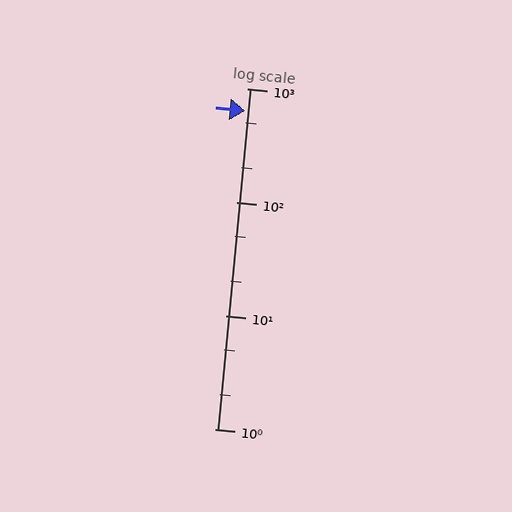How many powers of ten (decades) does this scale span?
The scale spans 3 decades, from 1 to 1000.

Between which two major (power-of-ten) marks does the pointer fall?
The pointer is between 100 and 1000.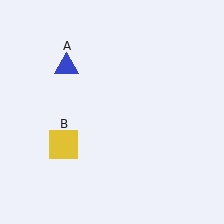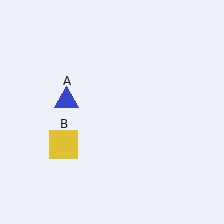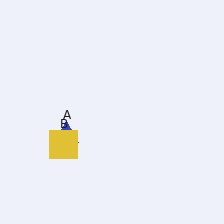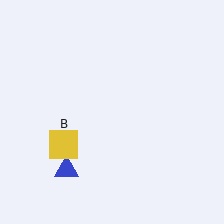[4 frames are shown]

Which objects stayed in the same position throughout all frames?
Yellow square (object B) remained stationary.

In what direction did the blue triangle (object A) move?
The blue triangle (object A) moved down.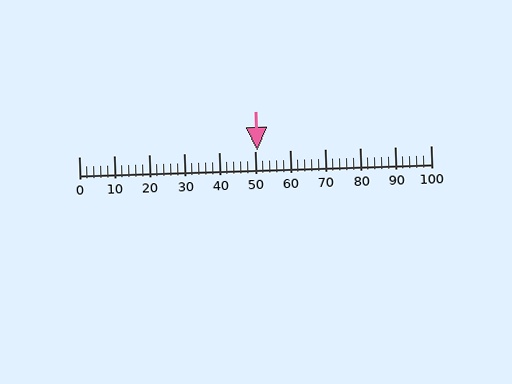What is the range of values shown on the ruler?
The ruler shows values from 0 to 100.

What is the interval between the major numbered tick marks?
The major tick marks are spaced 10 units apart.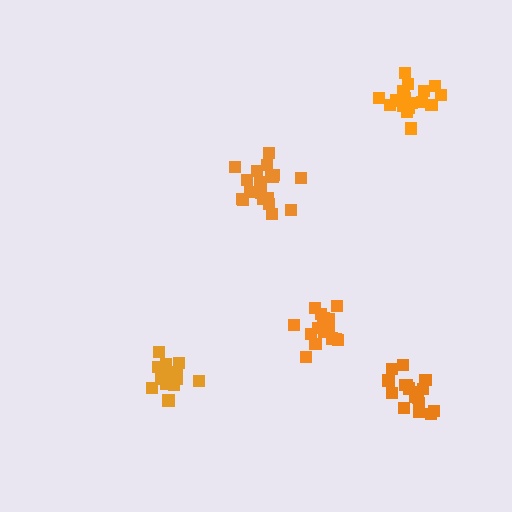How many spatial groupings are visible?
There are 5 spatial groupings.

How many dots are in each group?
Group 1: 17 dots, Group 2: 19 dots, Group 3: 19 dots, Group 4: 21 dots, Group 5: 17 dots (93 total).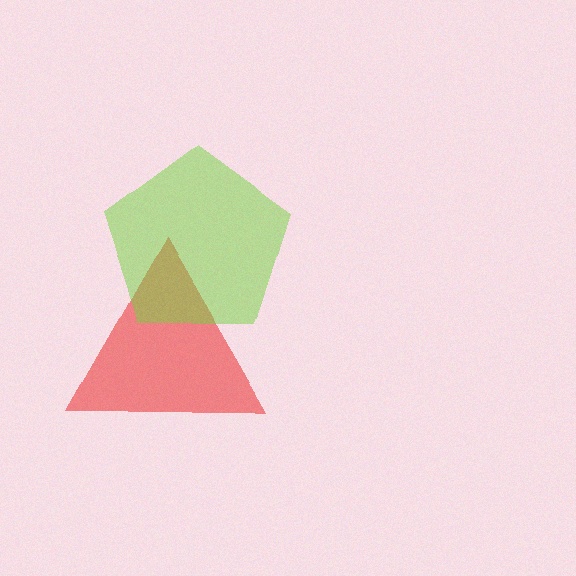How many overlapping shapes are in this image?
There are 2 overlapping shapes in the image.